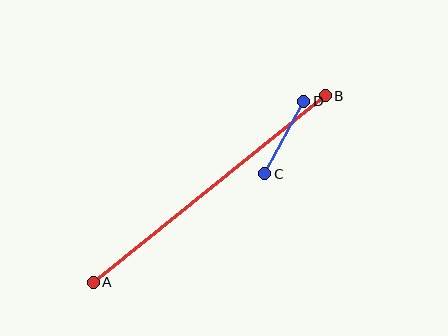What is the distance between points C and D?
The distance is approximately 82 pixels.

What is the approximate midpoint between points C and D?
The midpoint is at approximately (284, 137) pixels.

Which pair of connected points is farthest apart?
Points A and B are farthest apart.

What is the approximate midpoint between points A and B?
The midpoint is at approximately (209, 189) pixels.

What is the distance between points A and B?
The distance is approximately 298 pixels.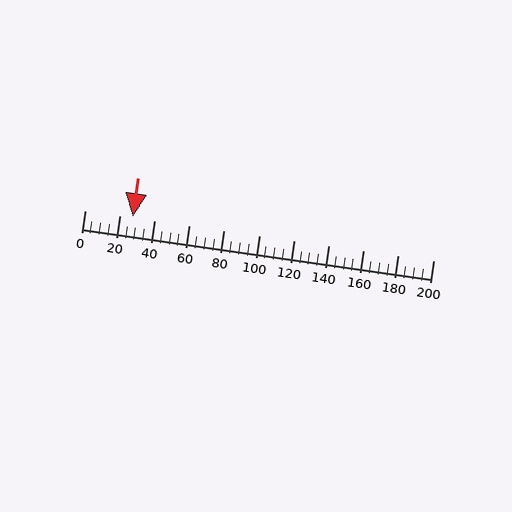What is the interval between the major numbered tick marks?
The major tick marks are spaced 20 units apart.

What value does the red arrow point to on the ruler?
The red arrow points to approximately 28.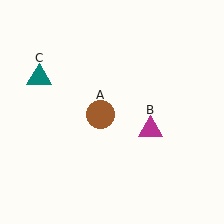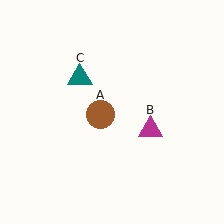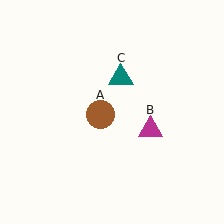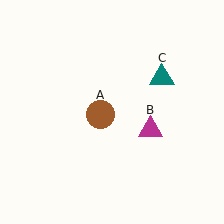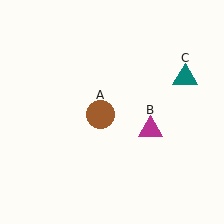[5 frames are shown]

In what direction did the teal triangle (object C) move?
The teal triangle (object C) moved right.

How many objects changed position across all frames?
1 object changed position: teal triangle (object C).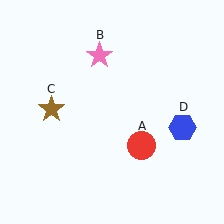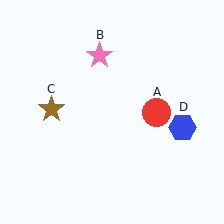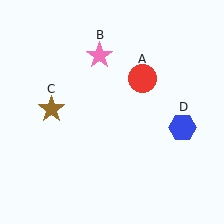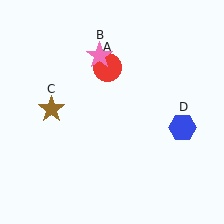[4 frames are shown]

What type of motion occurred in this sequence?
The red circle (object A) rotated counterclockwise around the center of the scene.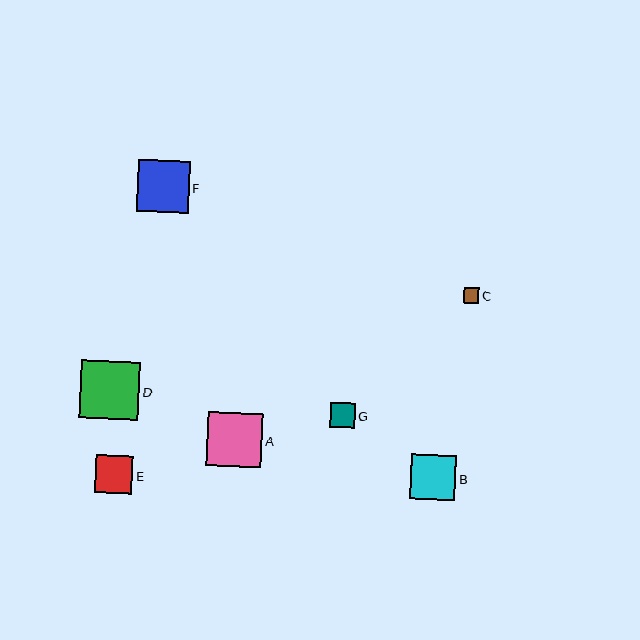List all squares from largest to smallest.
From largest to smallest: D, A, F, B, E, G, C.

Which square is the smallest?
Square C is the smallest with a size of approximately 16 pixels.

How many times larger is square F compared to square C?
Square F is approximately 3.3 times the size of square C.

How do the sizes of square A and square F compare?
Square A and square F are approximately the same size.